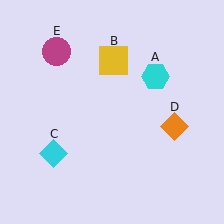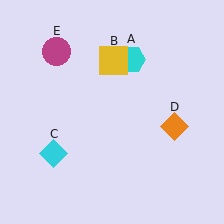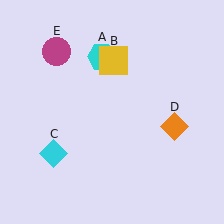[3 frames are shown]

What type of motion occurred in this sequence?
The cyan hexagon (object A) rotated counterclockwise around the center of the scene.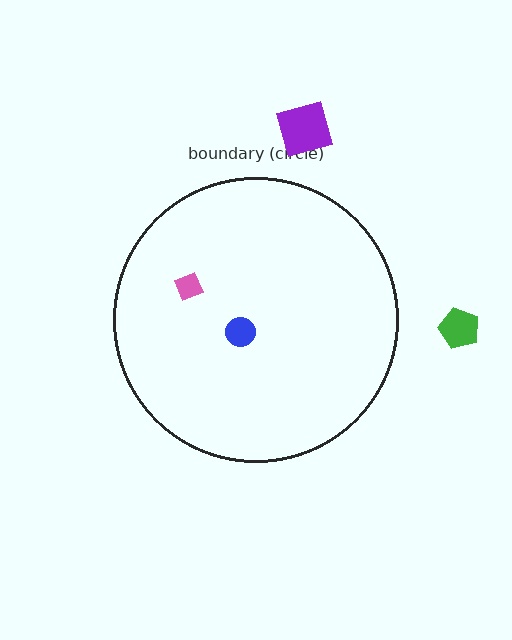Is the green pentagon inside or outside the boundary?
Outside.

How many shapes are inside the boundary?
2 inside, 2 outside.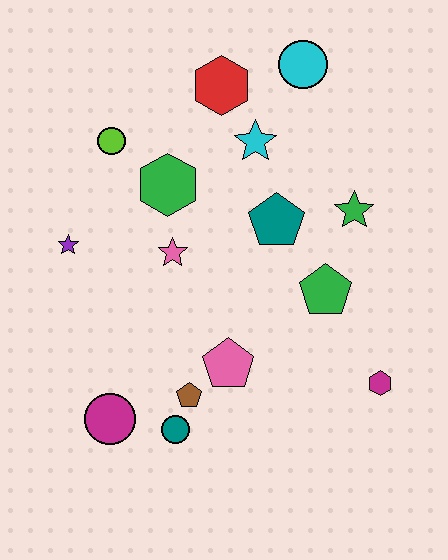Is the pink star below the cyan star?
Yes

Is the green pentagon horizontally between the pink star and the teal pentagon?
No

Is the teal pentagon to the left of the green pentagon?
Yes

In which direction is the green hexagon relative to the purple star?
The green hexagon is to the right of the purple star.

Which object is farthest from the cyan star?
The magenta circle is farthest from the cyan star.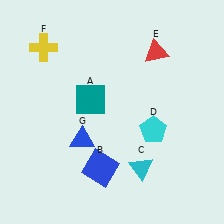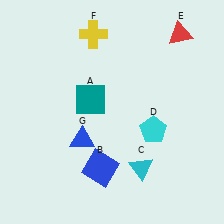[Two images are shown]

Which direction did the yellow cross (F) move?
The yellow cross (F) moved right.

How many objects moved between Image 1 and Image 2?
2 objects moved between the two images.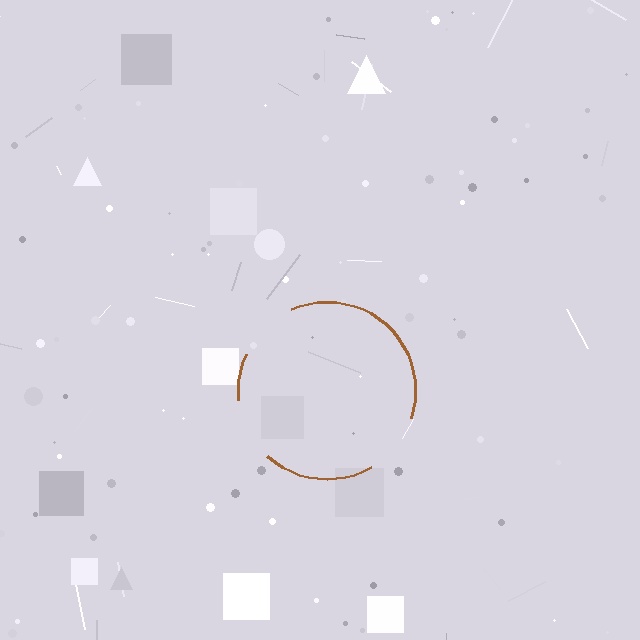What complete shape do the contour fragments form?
The contour fragments form a circle.